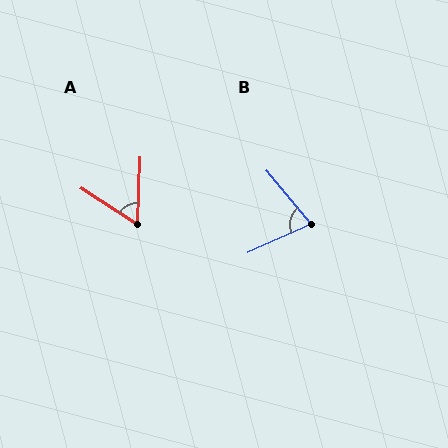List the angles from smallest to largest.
A (59°), B (74°).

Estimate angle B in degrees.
Approximately 74 degrees.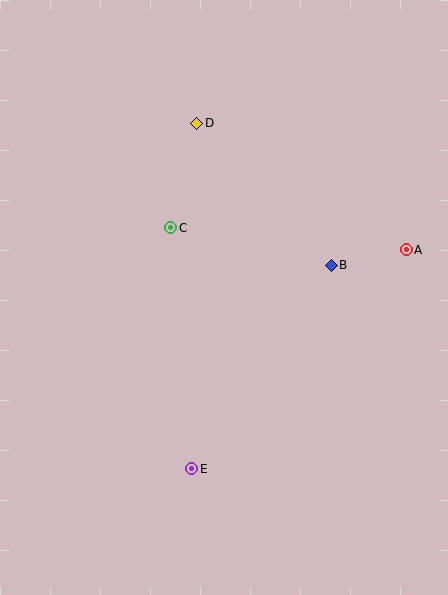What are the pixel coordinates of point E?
Point E is at (192, 469).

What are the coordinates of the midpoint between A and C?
The midpoint between A and C is at (289, 239).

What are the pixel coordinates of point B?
Point B is at (331, 265).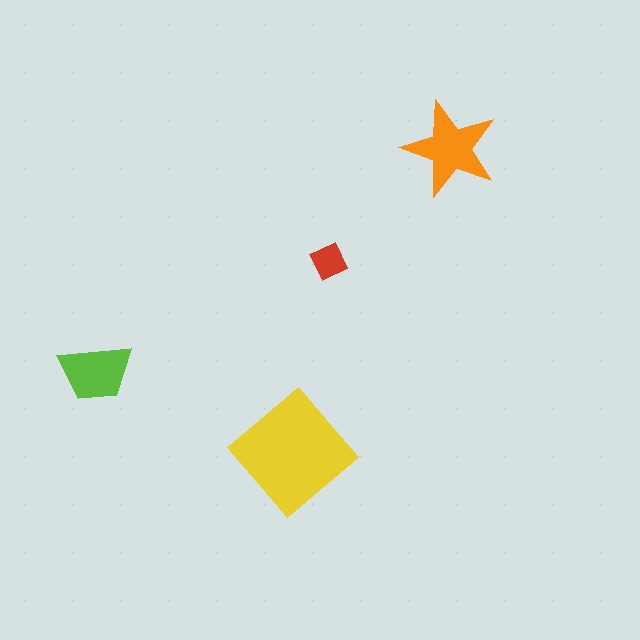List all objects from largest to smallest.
The yellow diamond, the orange star, the lime trapezoid, the red diamond.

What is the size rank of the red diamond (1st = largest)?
4th.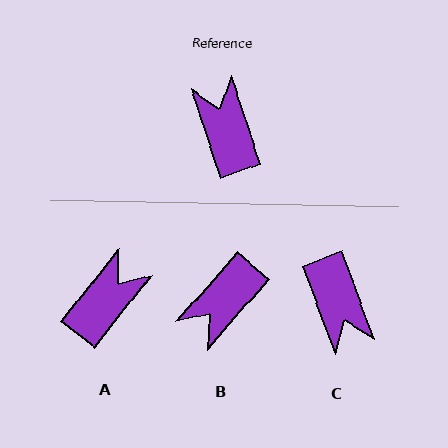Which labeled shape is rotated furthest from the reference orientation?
C, about 178 degrees away.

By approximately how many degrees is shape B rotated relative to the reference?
Approximately 120 degrees counter-clockwise.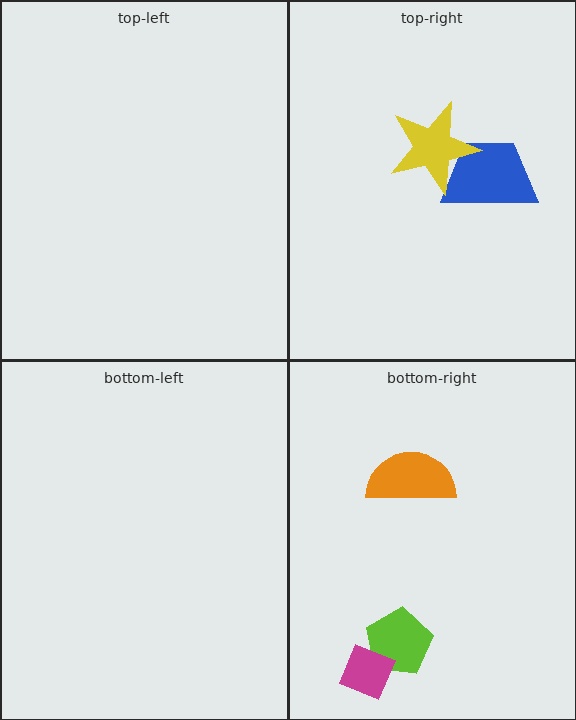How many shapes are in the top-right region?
2.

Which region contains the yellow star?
The top-right region.